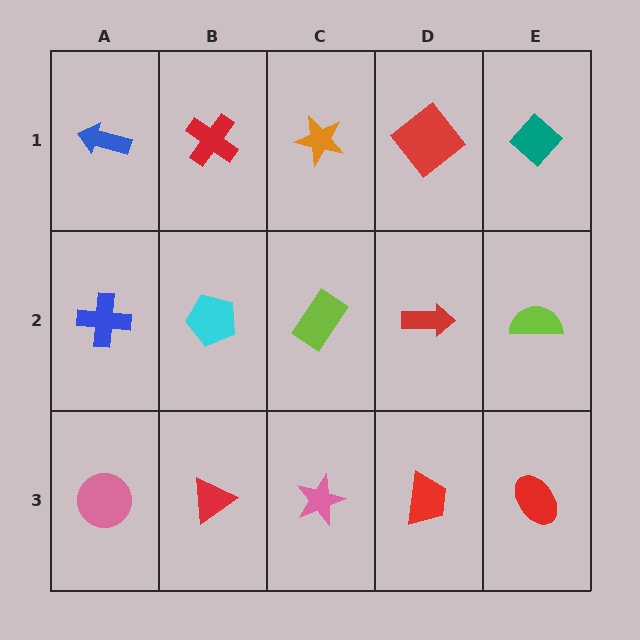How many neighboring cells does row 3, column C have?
3.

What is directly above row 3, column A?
A blue cross.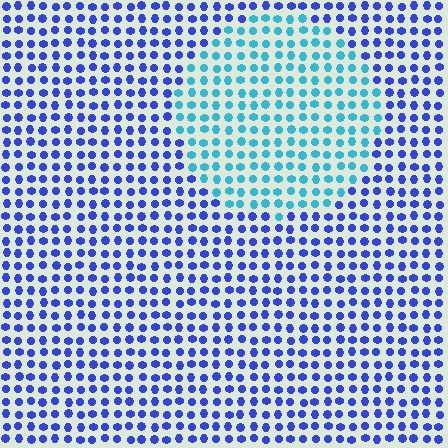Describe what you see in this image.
The image is filled with small blue elements in a uniform arrangement. A circle-shaped region is visible where the elements are tinted to a slightly different hue, forming a subtle color boundary.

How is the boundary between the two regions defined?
The boundary is defined purely by a slight shift in hue (about 46 degrees). Spacing, size, and orientation are identical on both sides.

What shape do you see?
I see a circle.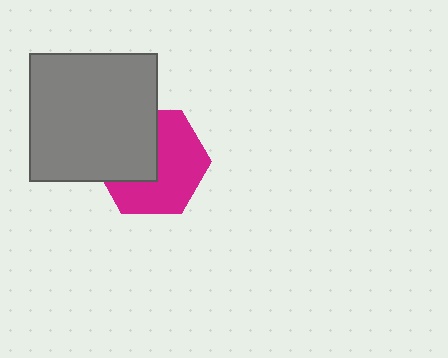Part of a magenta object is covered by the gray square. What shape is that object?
It is a hexagon.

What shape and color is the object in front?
The object in front is a gray square.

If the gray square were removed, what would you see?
You would see the complete magenta hexagon.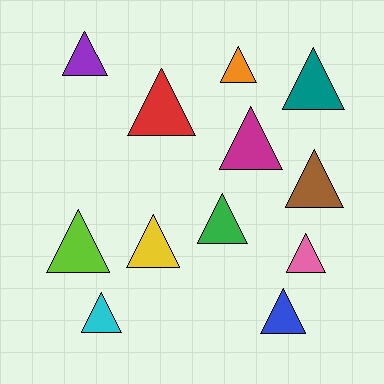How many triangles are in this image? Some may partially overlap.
There are 12 triangles.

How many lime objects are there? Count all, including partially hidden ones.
There is 1 lime object.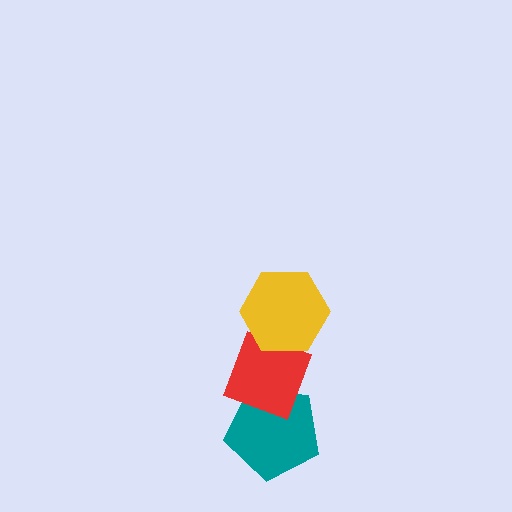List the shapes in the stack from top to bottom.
From top to bottom: the yellow hexagon, the red diamond, the teal pentagon.